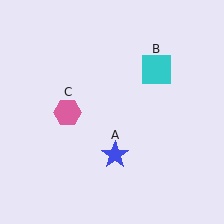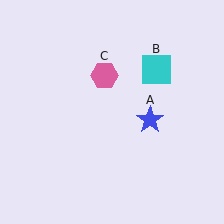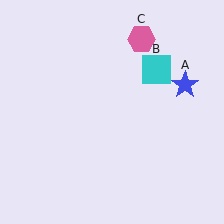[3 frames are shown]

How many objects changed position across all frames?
2 objects changed position: blue star (object A), pink hexagon (object C).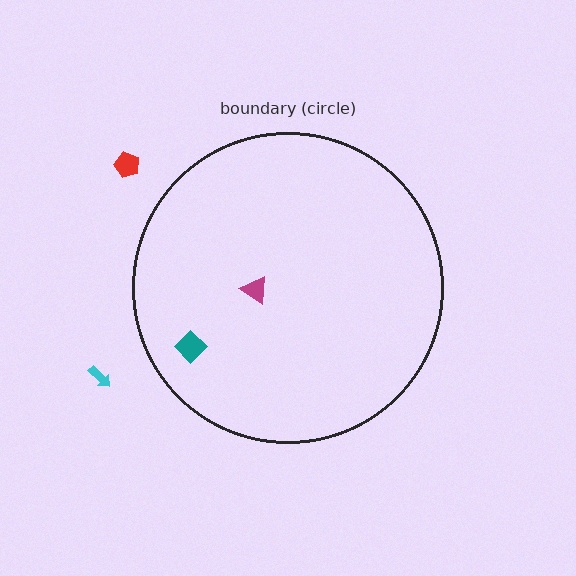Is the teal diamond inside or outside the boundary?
Inside.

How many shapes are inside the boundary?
2 inside, 2 outside.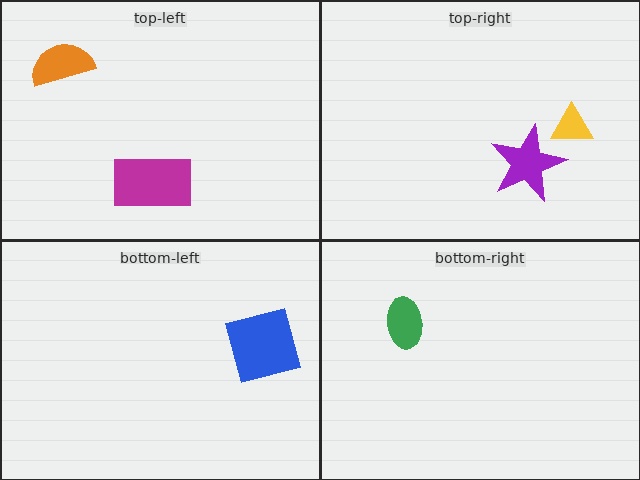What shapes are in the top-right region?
The purple star, the yellow triangle.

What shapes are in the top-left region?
The magenta rectangle, the orange semicircle.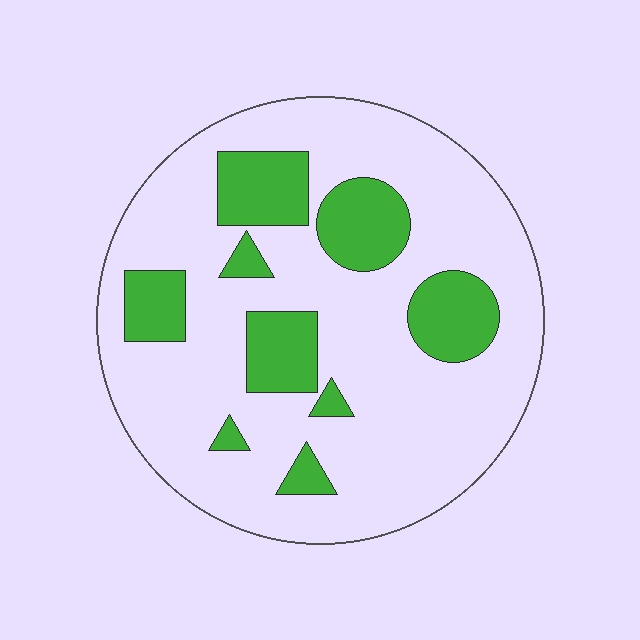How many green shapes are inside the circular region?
9.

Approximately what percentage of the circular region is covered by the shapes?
Approximately 25%.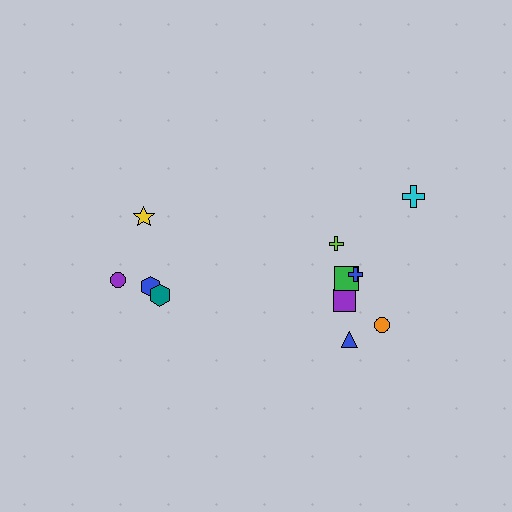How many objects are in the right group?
There are 7 objects.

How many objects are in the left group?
There are 4 objects.